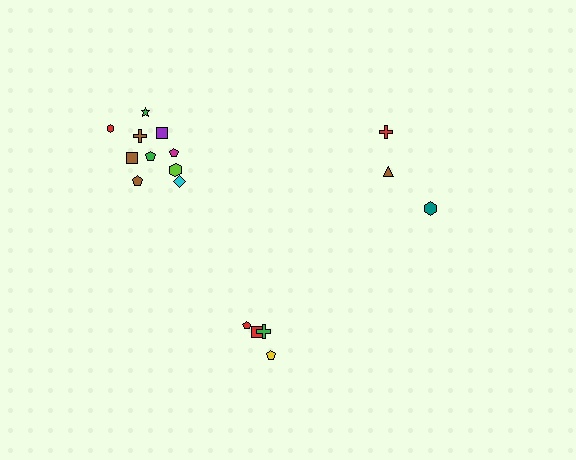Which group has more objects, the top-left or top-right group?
The top-left group.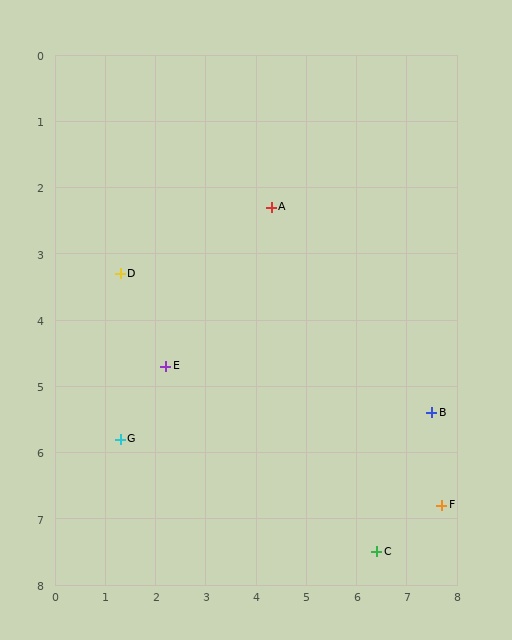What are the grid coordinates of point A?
Point A is at approximately (4.3, 2.3).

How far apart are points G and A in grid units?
Points G and A are about 4.6 grid units apart.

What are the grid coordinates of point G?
Point G is at approximately (1.3, 5.8).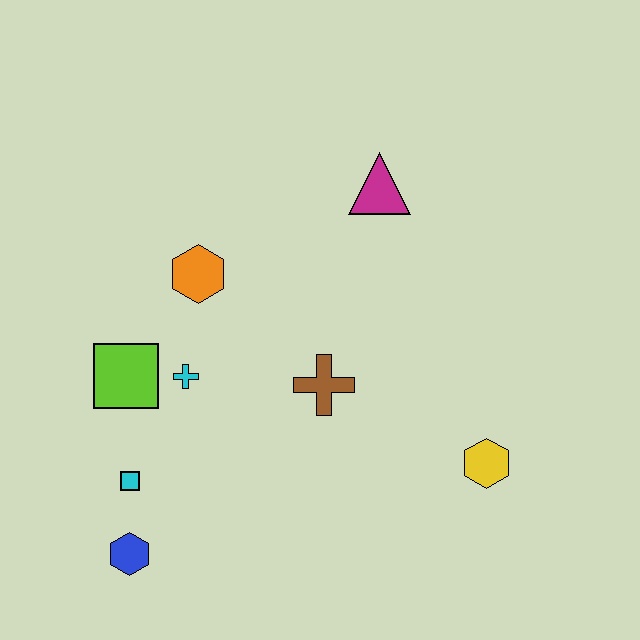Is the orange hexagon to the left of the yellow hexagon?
Yes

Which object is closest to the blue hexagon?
The cyan square is closest to the blue hexagon.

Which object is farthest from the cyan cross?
The yellow hexagon is farthest from the cyan cross.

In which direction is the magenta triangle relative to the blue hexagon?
The magenta triangle is above the blue hexagon.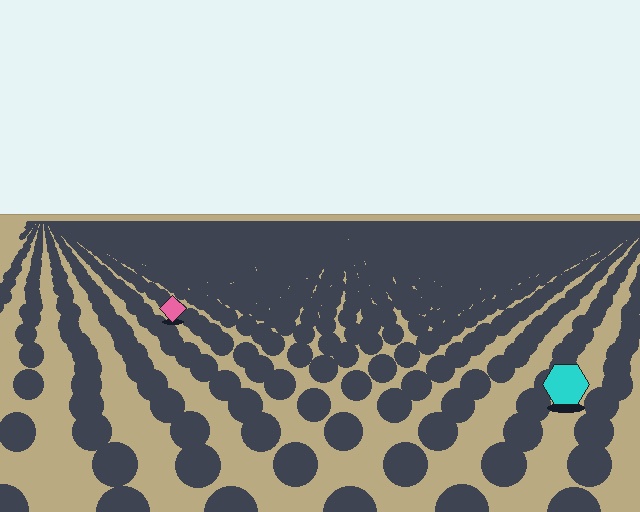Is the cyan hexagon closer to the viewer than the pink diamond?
Yes. The cyan hexagon is closer — you can tell from the texture gradient: the ground texture is coarser near it.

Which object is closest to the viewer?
The cyan hexagon is closest. The texture marks near it are larger and more spread out.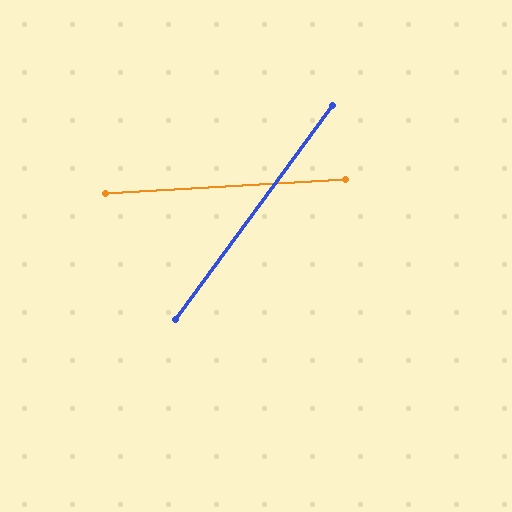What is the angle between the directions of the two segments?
Approximately 50 degrees.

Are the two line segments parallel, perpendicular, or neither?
Neither parallel nor perpendicular — they differ by about 50°.